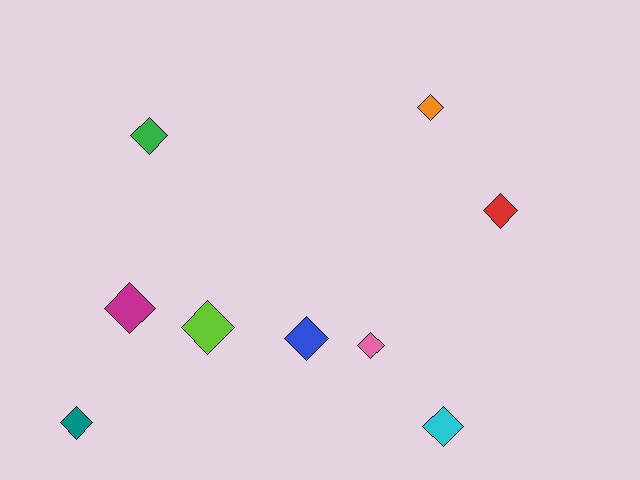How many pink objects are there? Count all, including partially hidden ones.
There is 1 pink object.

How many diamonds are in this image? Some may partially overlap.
There are 9 diamonds.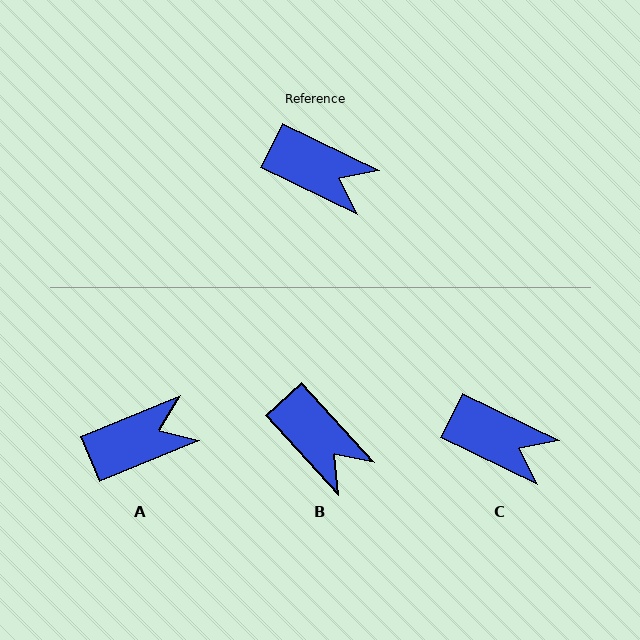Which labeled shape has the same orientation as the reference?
C.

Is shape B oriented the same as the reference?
No, it is off by about 22 degrees.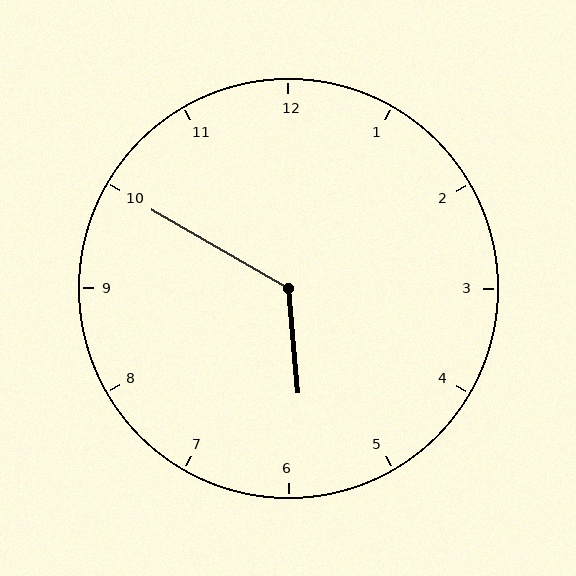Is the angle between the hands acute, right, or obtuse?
It is obtuse.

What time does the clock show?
5:50.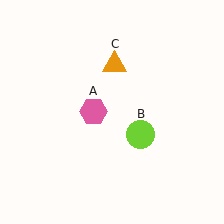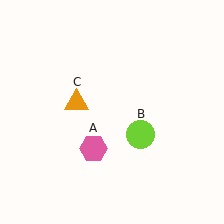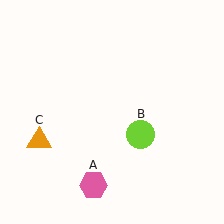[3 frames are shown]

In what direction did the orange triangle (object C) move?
The orange triangle (object C) moved down and to the left.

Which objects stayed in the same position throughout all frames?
Lime circle (object B) remained stationary.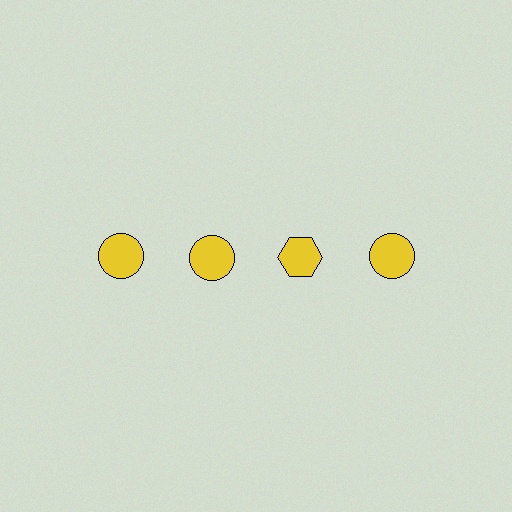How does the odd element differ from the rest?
It has a different shape: hexagon instead of circle.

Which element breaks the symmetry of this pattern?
The yellow hexagon in the top row, center column breaks the symmetry. All other shapes are yellow circles.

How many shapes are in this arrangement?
There are 4 shapes arranged in a grid pattern.